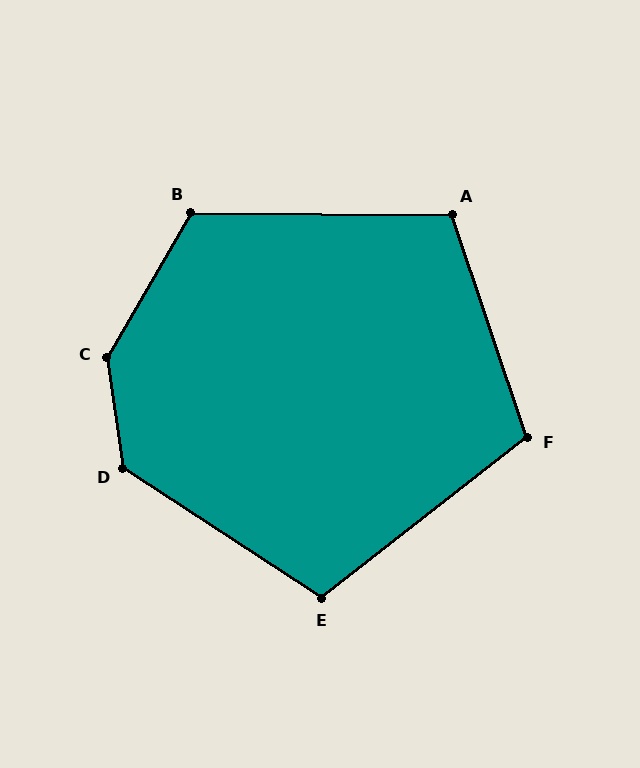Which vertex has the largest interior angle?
C, at approximately 142 degrees.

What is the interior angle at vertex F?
Approximately 109 degrees (obtuse).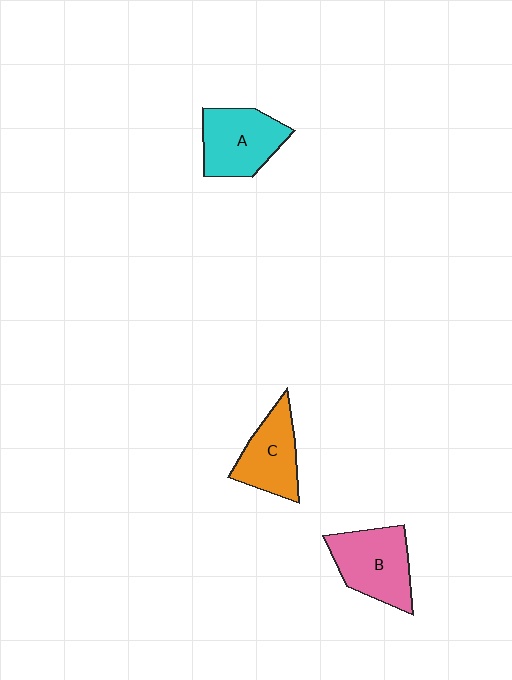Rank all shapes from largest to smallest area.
From largest to smallest: B (pink), A (cyan), C (orange).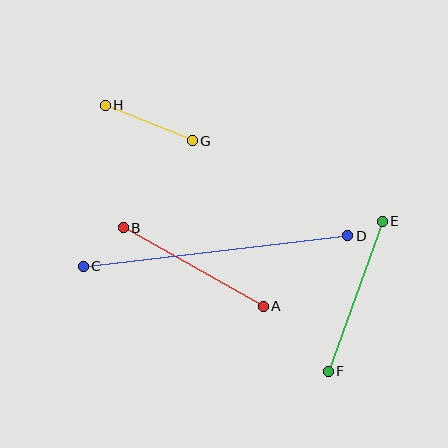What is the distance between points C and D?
The distance is approximately 266 pixels.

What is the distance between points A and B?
The distance is approximately 161 pixels.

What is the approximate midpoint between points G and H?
The midpoint is at approximately (149, 123) pixels.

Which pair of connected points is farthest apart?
Points C and D are farthest apart.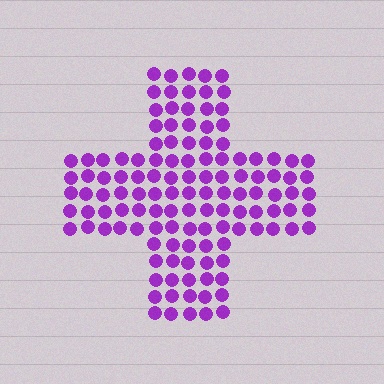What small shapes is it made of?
It is made of small circles.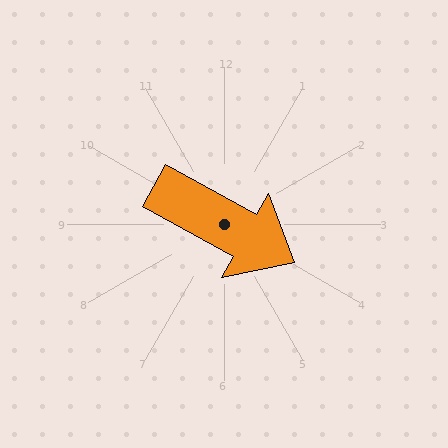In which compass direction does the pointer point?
Southeast.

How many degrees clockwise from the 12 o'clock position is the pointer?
Approximately 119 degrees.